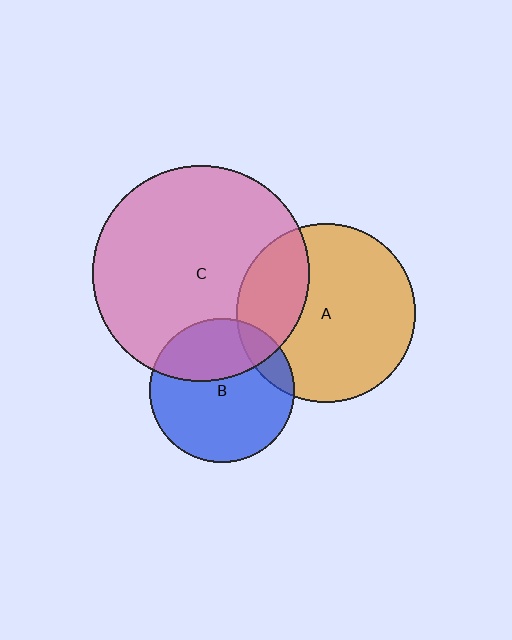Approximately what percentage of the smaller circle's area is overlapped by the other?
Approximately 35%.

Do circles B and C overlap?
Yes.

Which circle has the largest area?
Circle C (pink).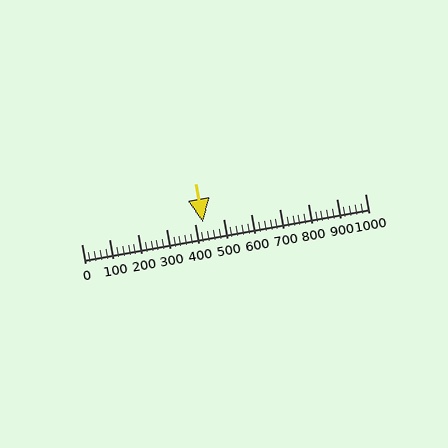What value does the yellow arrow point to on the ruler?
The yellow arrow points to approximately 427.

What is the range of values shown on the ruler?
The ruler shows values from 0 to 1000.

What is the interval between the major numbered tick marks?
The major tick marks are spaced 100 units apart.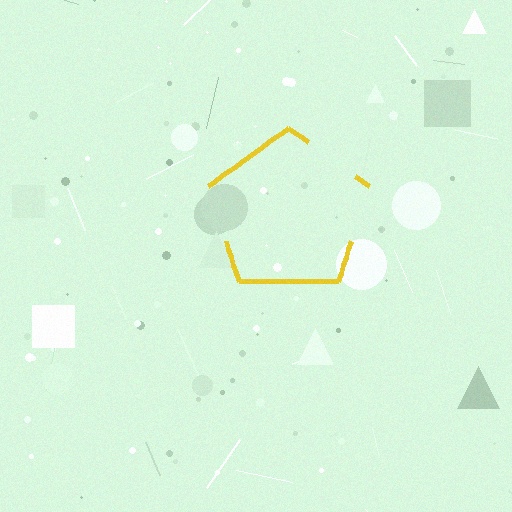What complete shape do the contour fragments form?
The contour fragments form a pentagon.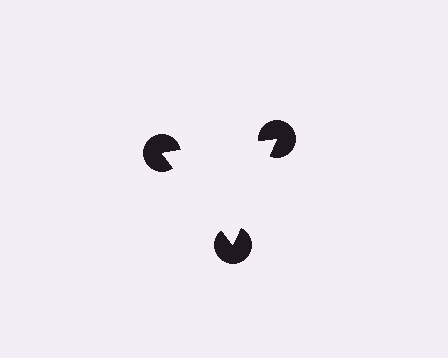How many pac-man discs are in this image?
There are 3 — one at each vertex of the illusory triangle.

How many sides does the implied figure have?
3 sides.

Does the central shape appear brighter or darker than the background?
It typically appears slightly brighter than the background, even though no actual brightness change is drawn.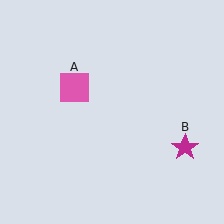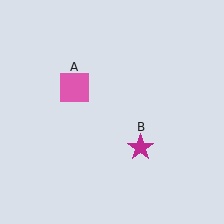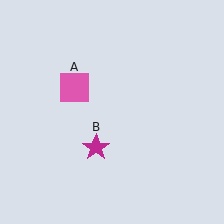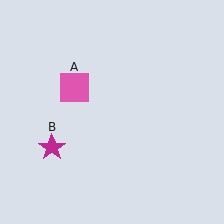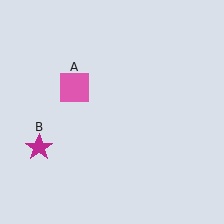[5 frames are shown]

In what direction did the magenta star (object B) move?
The magenta star (object B) moved left.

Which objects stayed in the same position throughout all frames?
Pink square (object A) remained stationary.